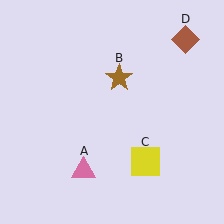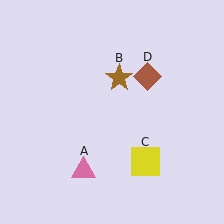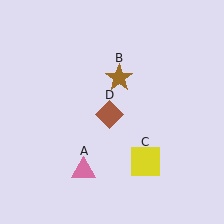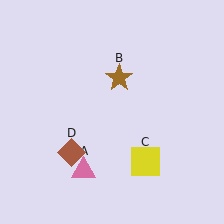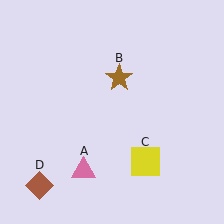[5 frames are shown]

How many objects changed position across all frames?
1 object changed position: brown diamond (object D).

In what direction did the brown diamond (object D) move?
The brown diamond (object D) moved down and to the left.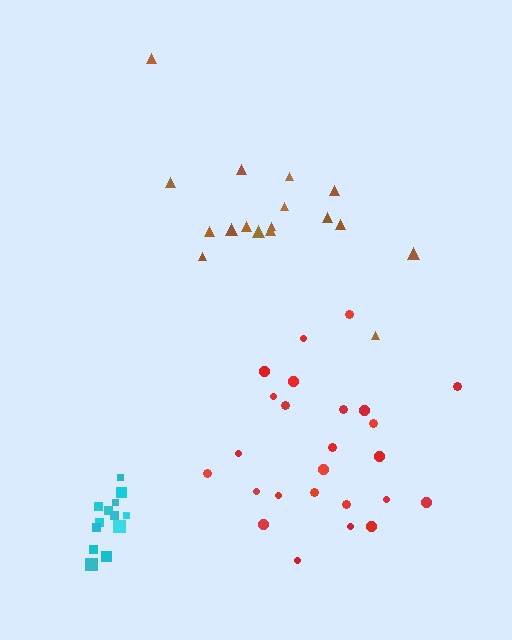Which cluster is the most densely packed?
Cyan.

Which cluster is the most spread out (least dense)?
Brown.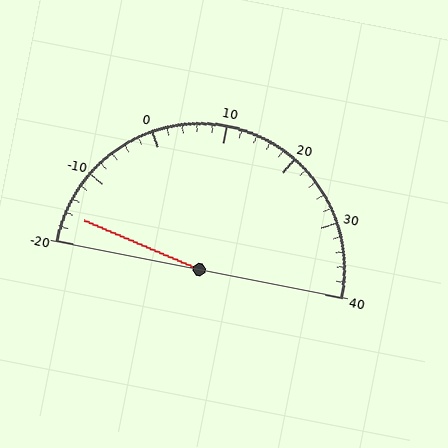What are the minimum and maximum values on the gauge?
The gauge ranges from -20 to 40.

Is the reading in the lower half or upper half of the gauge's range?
The reading is in the lower half of the range (-20 to 40).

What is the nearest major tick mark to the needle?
The nearest major tick mark is -20.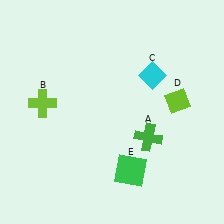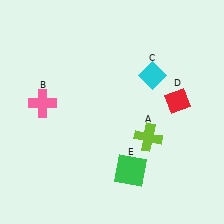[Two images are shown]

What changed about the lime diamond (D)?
In Image 1, D is lime. In Image 2, it changed to red.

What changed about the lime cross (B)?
In Image 1, B is lime. In Image 2, it changed to pink.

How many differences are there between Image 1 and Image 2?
There are 3 differences between the two images.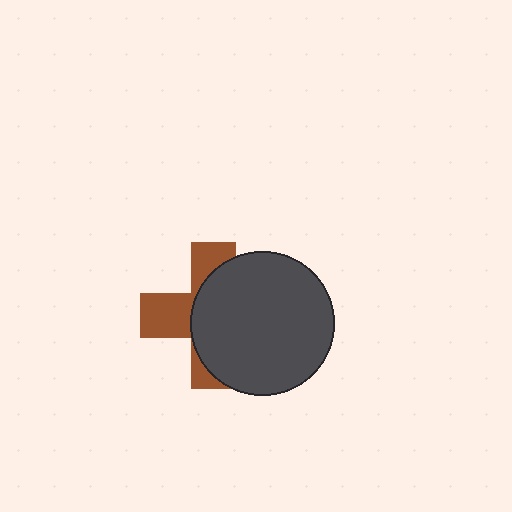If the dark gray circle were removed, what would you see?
You would see the complete brown cross.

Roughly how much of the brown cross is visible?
A small part of it is visible (roughly 40%).